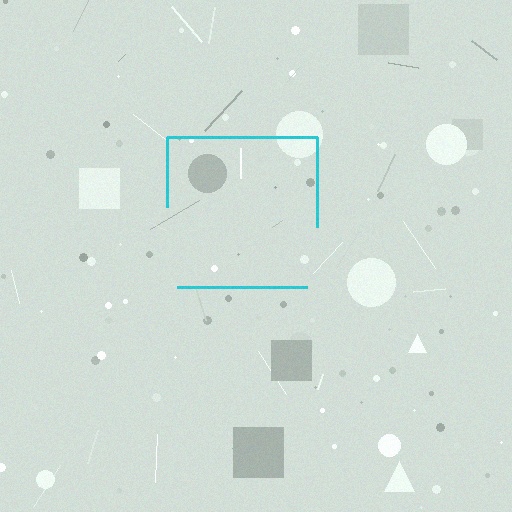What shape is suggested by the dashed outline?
The dashed outline suggests a square.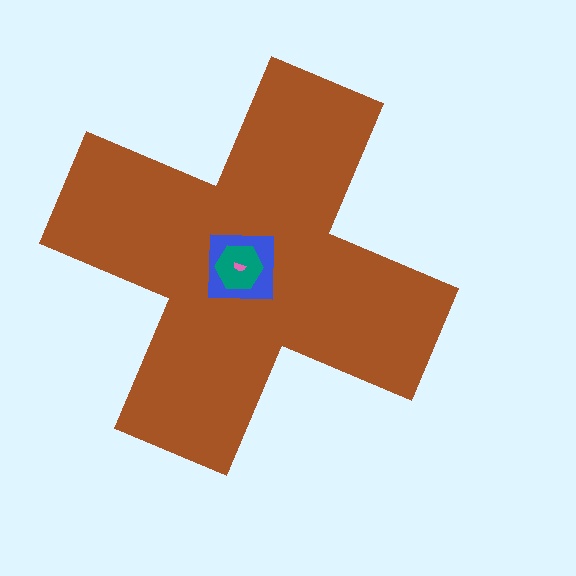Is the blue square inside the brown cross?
Yes.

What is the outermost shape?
The brown cross.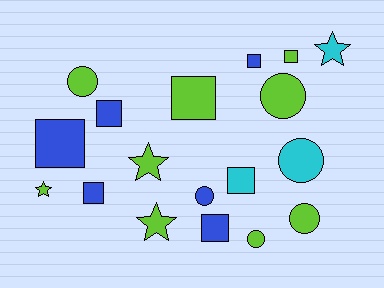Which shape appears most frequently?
Square, with 8 objects.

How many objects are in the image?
There are 18 objects.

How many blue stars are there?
There are no blue stars.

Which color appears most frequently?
Lime, with 9 objects.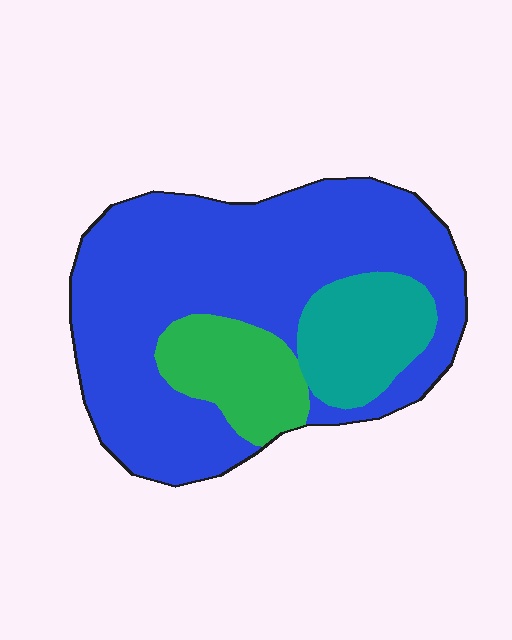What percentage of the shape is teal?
Teal covers 15% of the shape.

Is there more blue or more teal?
Blue.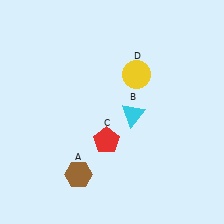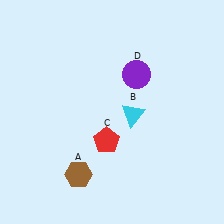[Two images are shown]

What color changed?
The circle (D) changed from yellow in Image 1 to purple in Image 2.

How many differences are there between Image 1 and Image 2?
There is 1 difference between the two images.